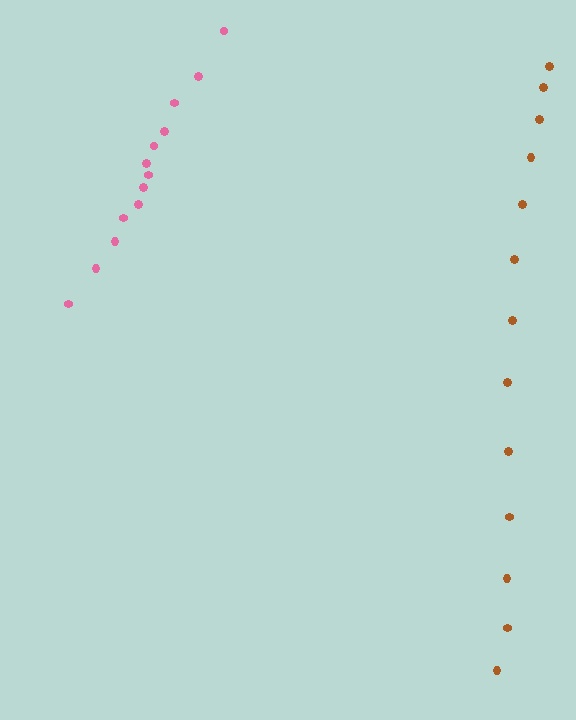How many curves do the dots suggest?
There are 2 distinct paths.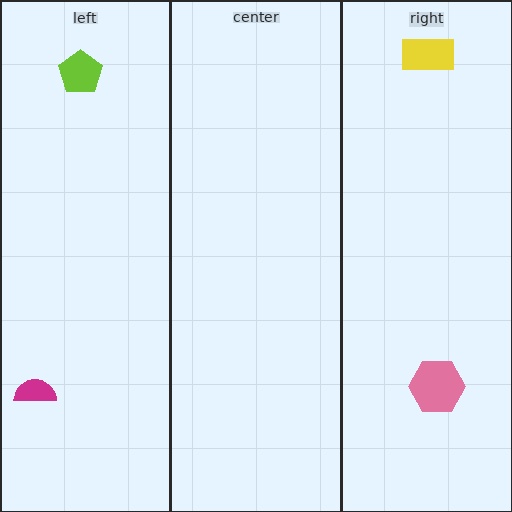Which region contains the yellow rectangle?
The right region.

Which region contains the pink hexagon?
The right region.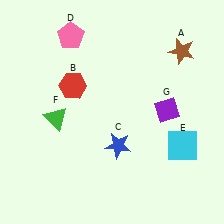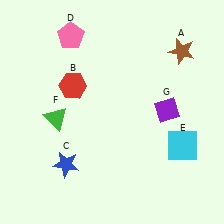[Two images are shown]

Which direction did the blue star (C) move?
The blue star (C) moved left.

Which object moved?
The blue star (C) moved left.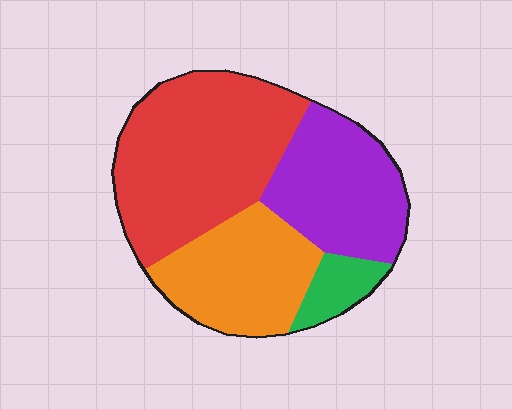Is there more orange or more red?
Red.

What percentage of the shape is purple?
Purple takes up about one quarter (1/4) of the shape.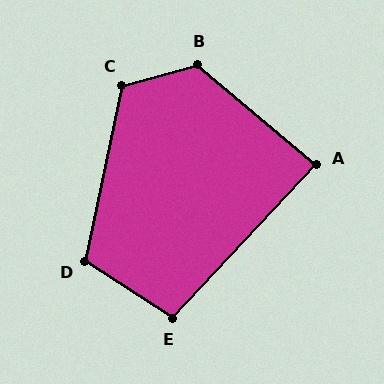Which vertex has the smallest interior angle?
A, at approximately 87 degrees.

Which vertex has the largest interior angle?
B, at approximately 125 degrees.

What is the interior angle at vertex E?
Approximately 100 degrees (obtuse).